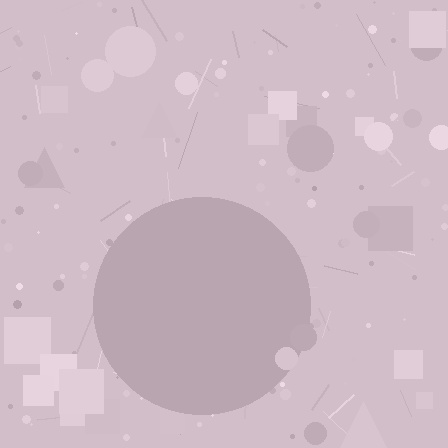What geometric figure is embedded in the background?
A circle is embedded in the background.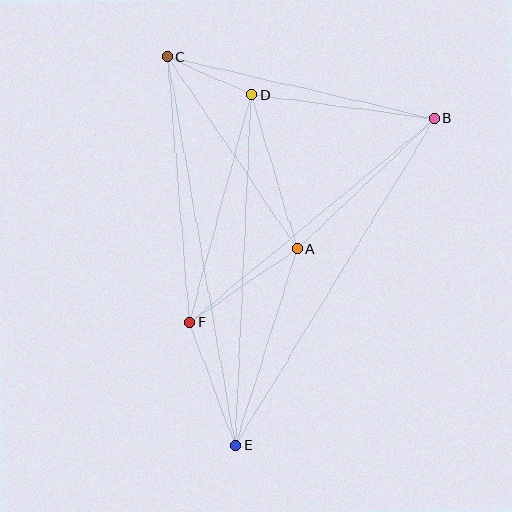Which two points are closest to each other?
Points C and D are closest to each other.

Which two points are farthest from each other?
Points C and E are farthest from each other.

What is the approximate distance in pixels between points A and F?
The distance between A and F is approximately 130 pixels.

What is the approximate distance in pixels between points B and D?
The distance between B and D is approximately 184 pixels.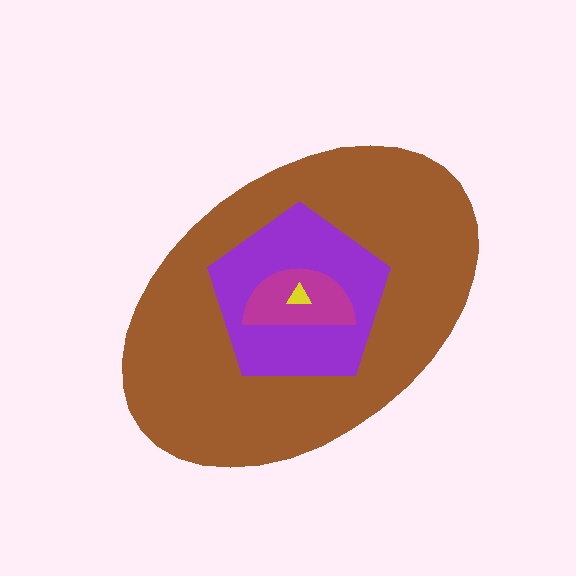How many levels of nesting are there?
4.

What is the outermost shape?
The brown ellipse.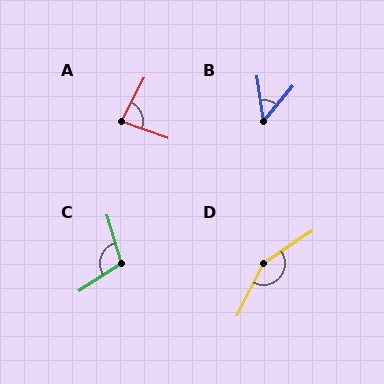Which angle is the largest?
D, at approximately 151 degrees.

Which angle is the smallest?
B, at approximately 48 degrees.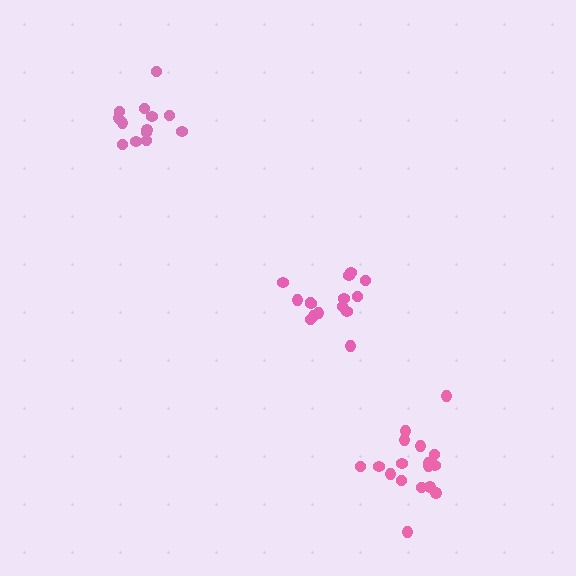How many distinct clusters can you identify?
There are 3 distinct clusters.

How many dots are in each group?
Group 1: 15 dots, Group 2: 17 dots, Group 3: 13 dots (45 total).